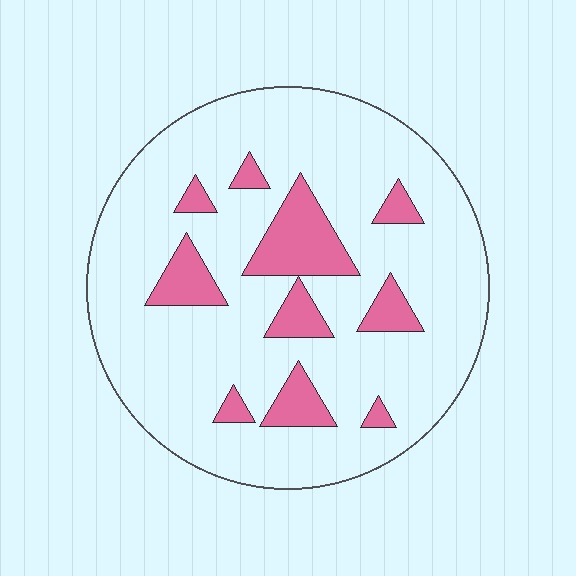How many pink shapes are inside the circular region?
10.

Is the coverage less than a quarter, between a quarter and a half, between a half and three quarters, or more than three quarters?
Less than a quarter.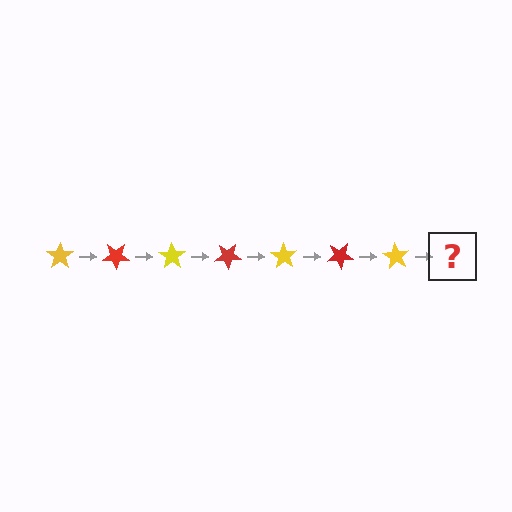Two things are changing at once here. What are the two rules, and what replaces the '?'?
The two rules are that it rotates 35 degrees each step and the color cycles through yellow and red. The '?' should be a red star, rotated 245 degrees from the start.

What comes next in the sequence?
The next element should be a red star, rotated 245 degrees from the start.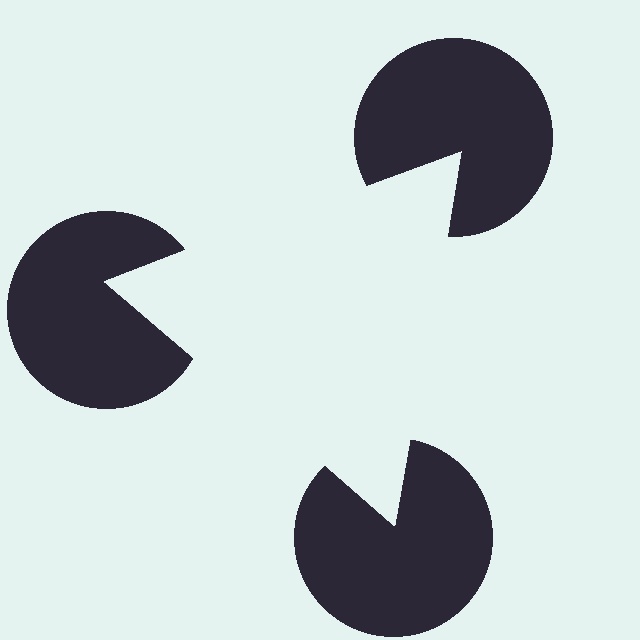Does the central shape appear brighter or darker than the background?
It typically appears slightly brighter than the background, even though no actual brightness change is drawn.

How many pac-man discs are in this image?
There are 3 — one at each vertex of the illusory triangle.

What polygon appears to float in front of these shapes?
An illusory triangle — its edges are inferred from the aligned wedge cuts in the pac-man discs, not physically drawn.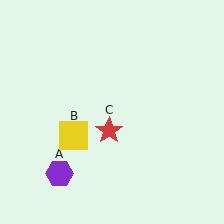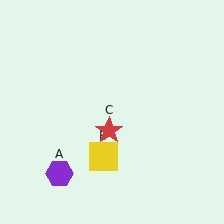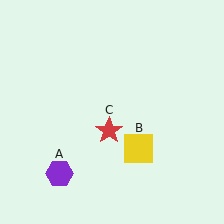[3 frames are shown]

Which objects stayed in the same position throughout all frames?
Purple hexagon (object A) and red star (object C) remained stationary.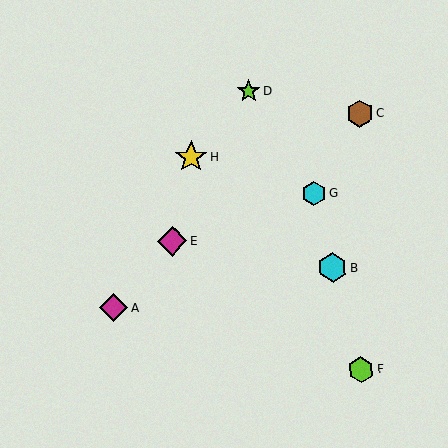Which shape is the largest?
The yellow star (labeled H) is the largest.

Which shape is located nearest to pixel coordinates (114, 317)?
The magenta diamond (labeled A) at (113, 308) is nearest to that location.